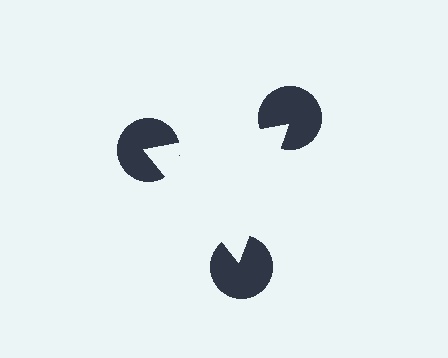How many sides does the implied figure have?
3 sides.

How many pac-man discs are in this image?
There are 3 — one at each vertex of the illusory triangle.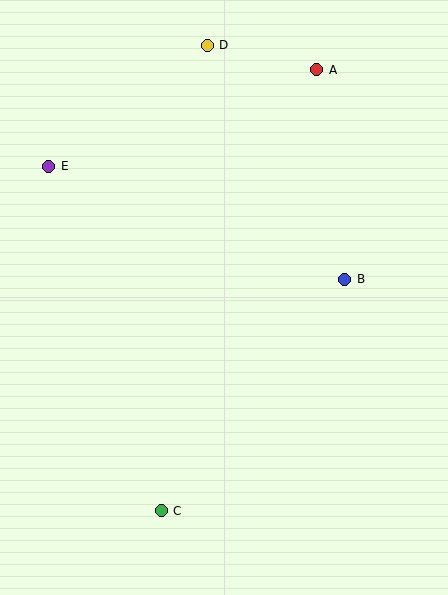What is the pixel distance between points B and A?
The distance between B and A is 211 pixels.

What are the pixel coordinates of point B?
Point B is at (345, 279).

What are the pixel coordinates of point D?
Point D is at (207, 45).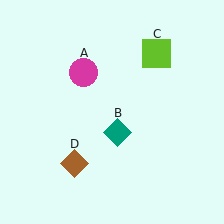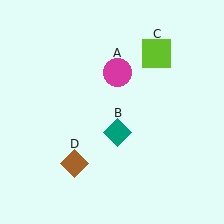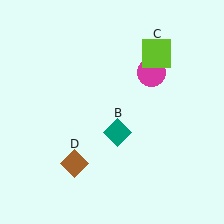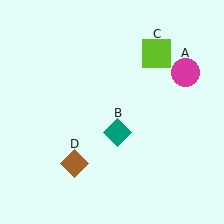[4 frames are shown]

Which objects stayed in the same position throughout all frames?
Teal diamond (object B) and lime square (object C) and brown diamond (object D) remained stationary.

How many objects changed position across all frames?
1 object changed position: magenta circle (object A).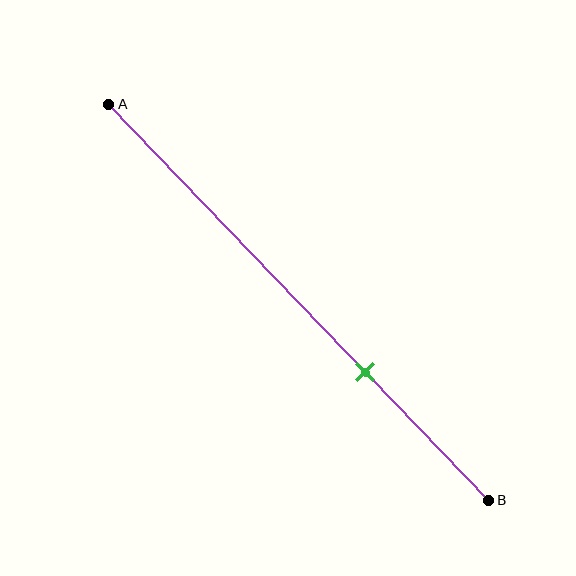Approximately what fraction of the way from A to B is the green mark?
The green mark is approximately 70% of the way from A to B.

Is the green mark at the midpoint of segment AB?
No, the mark is at about 70% from A, not at the 50% midpoint.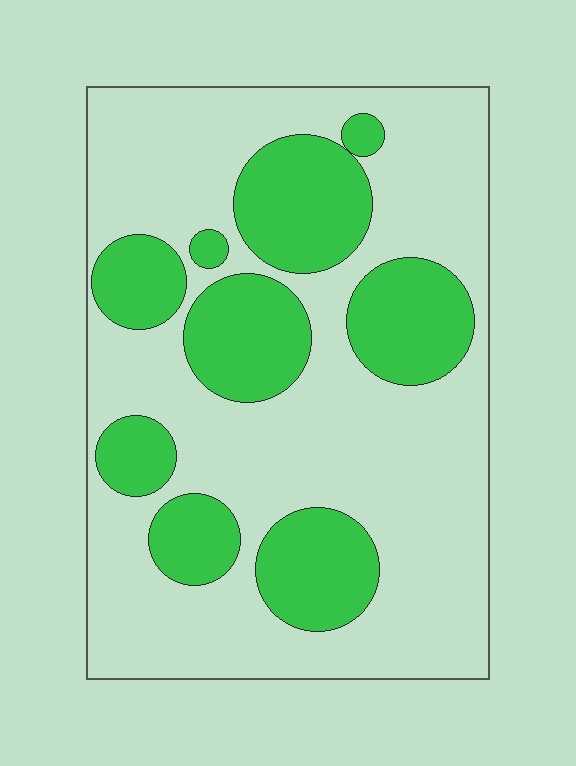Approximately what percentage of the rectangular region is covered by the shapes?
Approximately 30%.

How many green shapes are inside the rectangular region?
9.